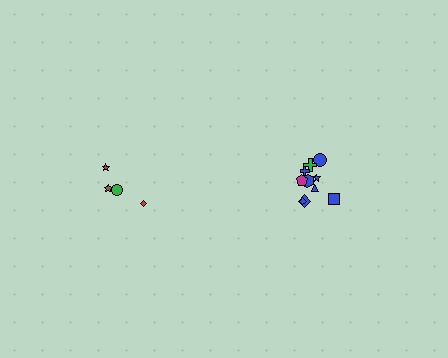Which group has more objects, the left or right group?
The right group.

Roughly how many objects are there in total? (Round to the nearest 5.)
Roughly 15 objects in total.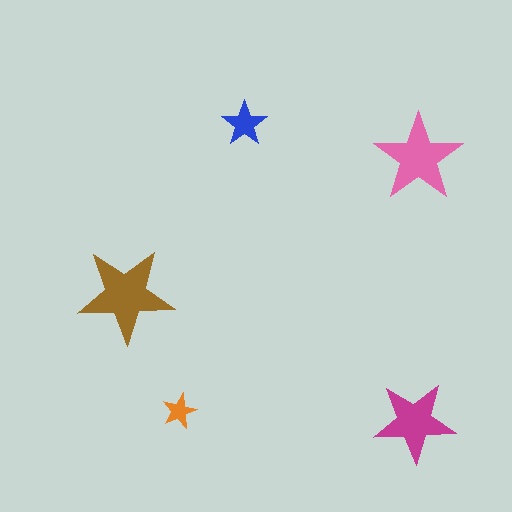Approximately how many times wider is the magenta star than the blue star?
About 2 times wider.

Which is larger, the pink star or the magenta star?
The pink one.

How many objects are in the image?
There are 5 objects in the image.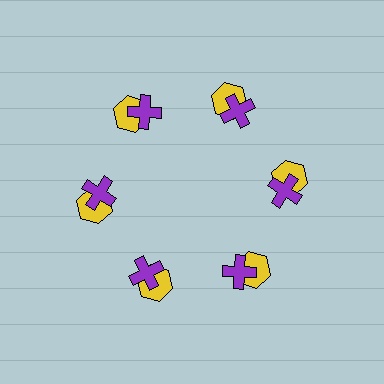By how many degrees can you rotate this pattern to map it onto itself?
The pattern maps onto itself every 60 degrees of rotation.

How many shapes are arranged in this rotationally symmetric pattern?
There are 12 shapes, arranged in 6 groups of 2.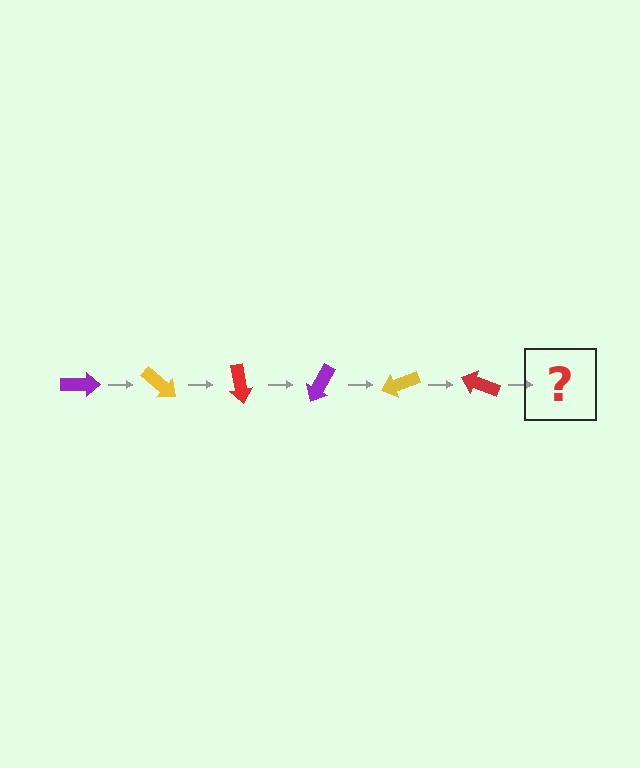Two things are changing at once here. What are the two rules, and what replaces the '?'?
The two rules are that it rotates 40 degrees each step and the color cycles through purple, yellow, and red. The '?' should be a purple arrow, rotated 240 degrees from the start.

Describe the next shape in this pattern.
It should be a purple arrow, rotated 240 degrees from the start.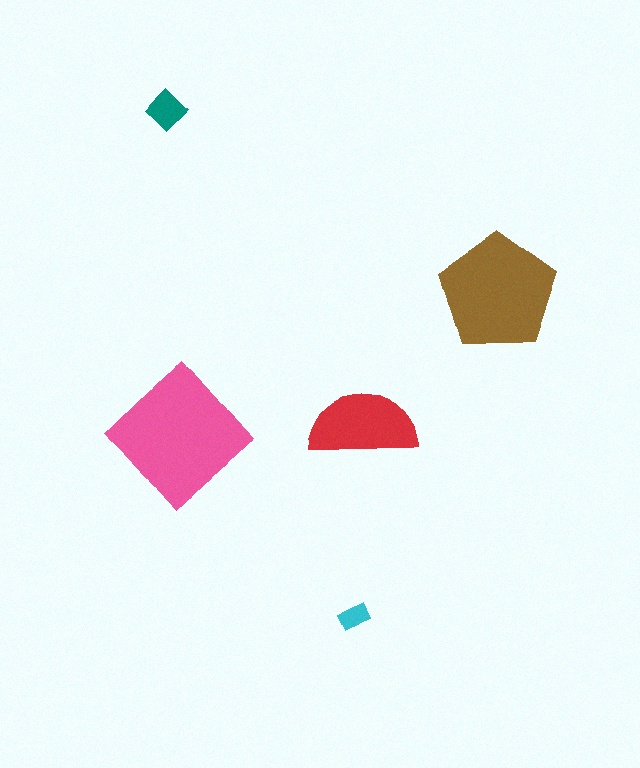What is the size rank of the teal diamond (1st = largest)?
4th.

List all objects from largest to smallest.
The pink diamond, the brown pentagon, the red semicircle, the teal diamond, the cyan rectangle.